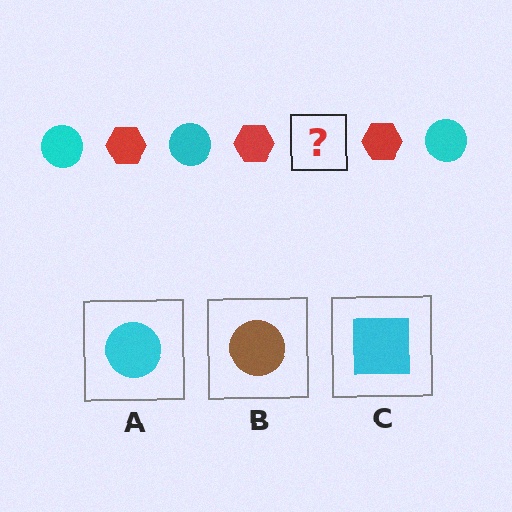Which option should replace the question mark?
Option A.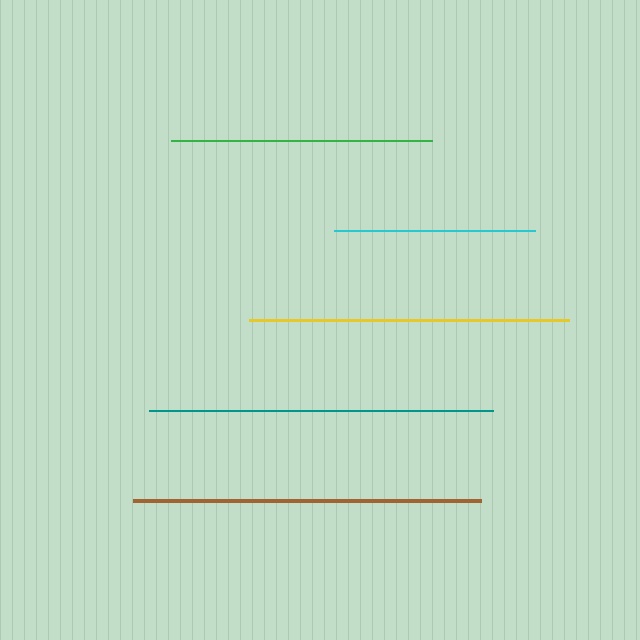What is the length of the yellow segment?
The yellow segment is approximately 321 pixels long.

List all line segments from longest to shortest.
From longest to shortest: brown, teal, yellow, green, cyan.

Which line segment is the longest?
The brown line is the longest at approximately 348 pixels.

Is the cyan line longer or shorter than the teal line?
The teal line is longer than the cyan line.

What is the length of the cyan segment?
The cyan segment is approximately 200 pixels long.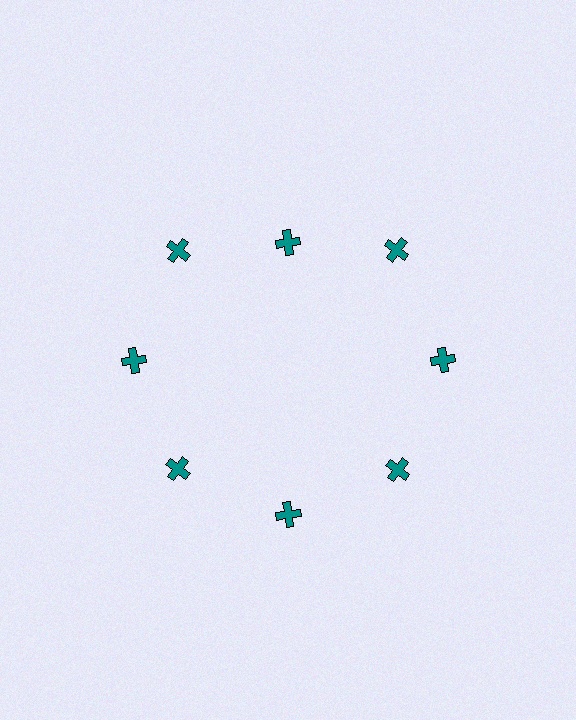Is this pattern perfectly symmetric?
No. The 8 teal crosses are arranged in a ring, but one element near the 12 o'clock position is pulled inward toward the center, breaking the 8-fold rotational symmetry.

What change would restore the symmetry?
The symmetry would be restored by moving it outward, back onto the ring so that all 8 crosses sit at equal angles and equal distance from the center.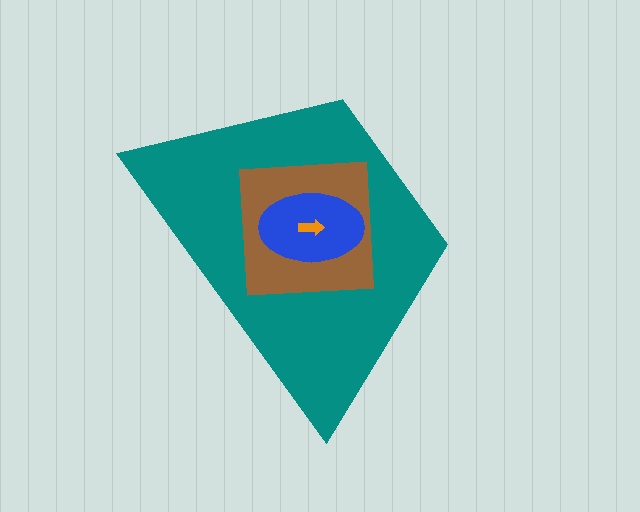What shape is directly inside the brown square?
The blue ellipse.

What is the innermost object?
The orange arrow.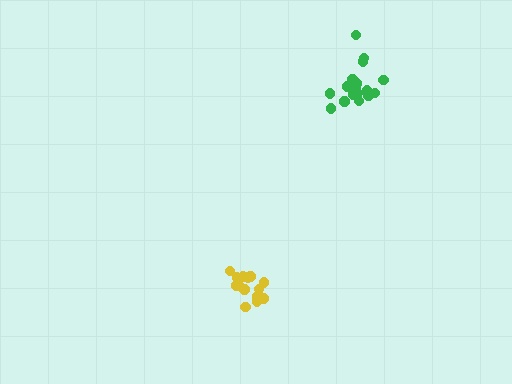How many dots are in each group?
Group 1: 18 dots, Group 2: 17 dots (35 total).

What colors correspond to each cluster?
The clusters are colored: green, yellow.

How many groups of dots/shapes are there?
There are 2 groups.